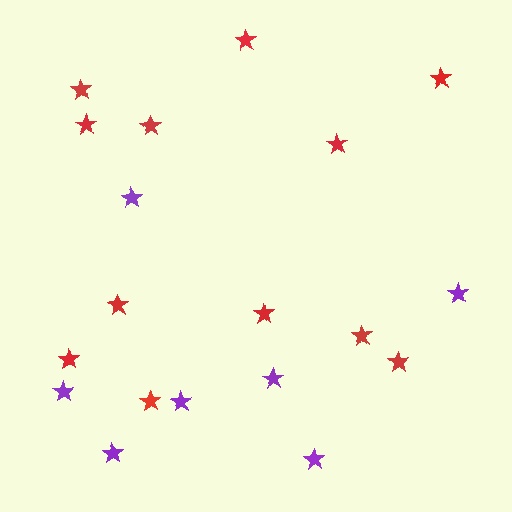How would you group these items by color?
There are 2 groups: one group of red stars (12) and one group of purple stars (7).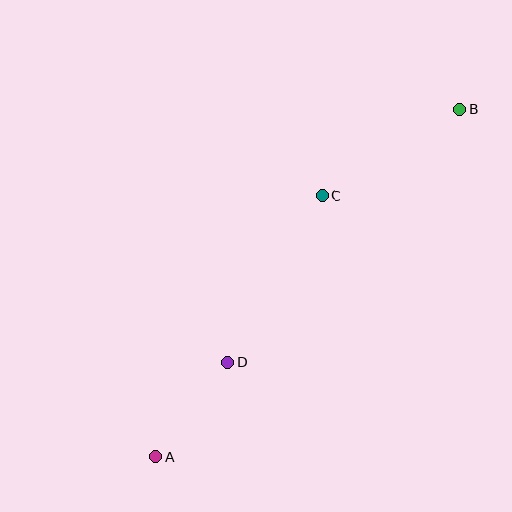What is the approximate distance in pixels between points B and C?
The distance between B and C is approximately 162 pixels.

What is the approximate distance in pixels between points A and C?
The distance between A and C is approximately 310 pixels.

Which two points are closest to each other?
Points A and D are closest to each other.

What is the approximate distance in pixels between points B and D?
The distance between B and D is approximately 342 pixels.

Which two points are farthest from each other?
Points A and B are farthest from each other.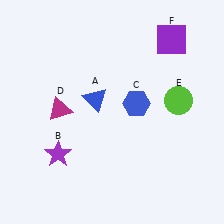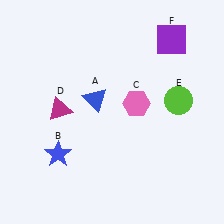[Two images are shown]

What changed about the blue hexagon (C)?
In Image 1, C is blue. In Image 2, it changed to pink.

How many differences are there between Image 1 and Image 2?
There are 2 differences between the two images.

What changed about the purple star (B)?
In Image 1, B is purple. In Image 2, it changed to blue.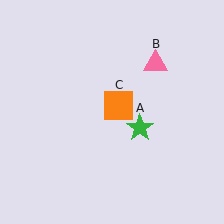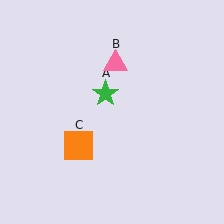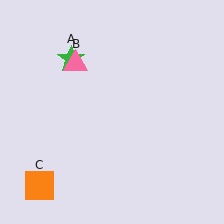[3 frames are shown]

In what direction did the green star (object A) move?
The green star (object A) moved up and to the left.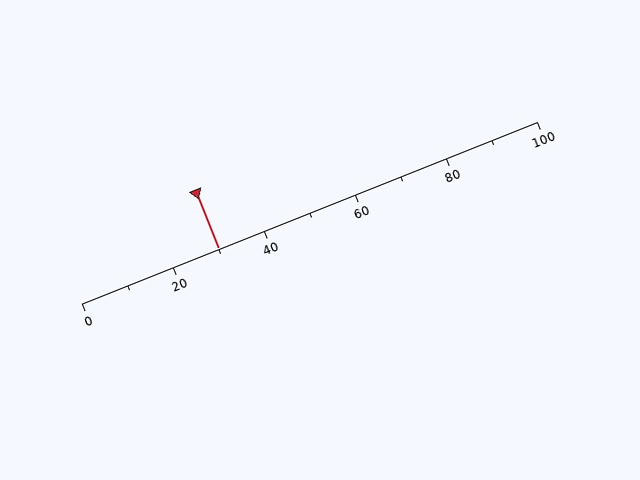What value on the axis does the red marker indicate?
The marker indicates approximately 30.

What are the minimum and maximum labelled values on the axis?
The axis runs from 0 to 100.